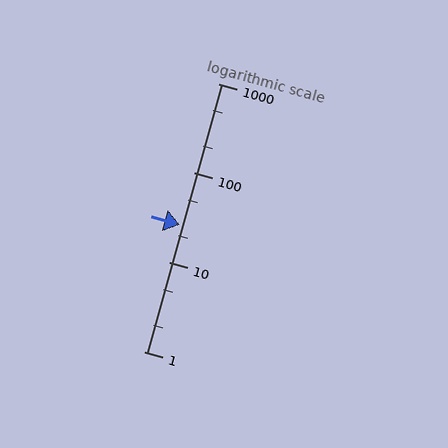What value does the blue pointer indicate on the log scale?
The pointer indicates approximately 26.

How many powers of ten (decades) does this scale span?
The scale spans 3 decades, from 1 to 1000.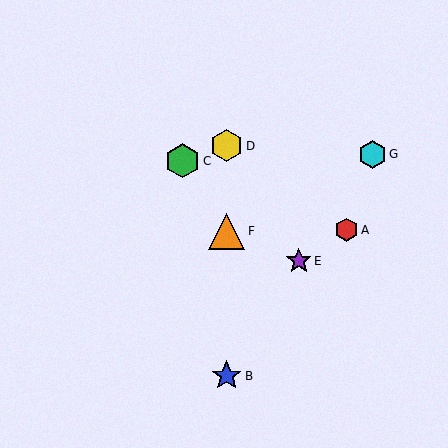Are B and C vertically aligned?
No, B is at x≈227 and C is at x≈183.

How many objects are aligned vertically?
3 objects (B, D, F) are aligned vertically.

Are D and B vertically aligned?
Yes, both are at x≈227.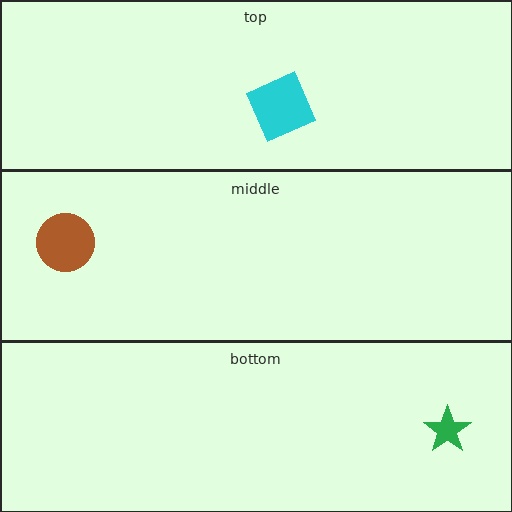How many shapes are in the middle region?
1.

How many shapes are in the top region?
1.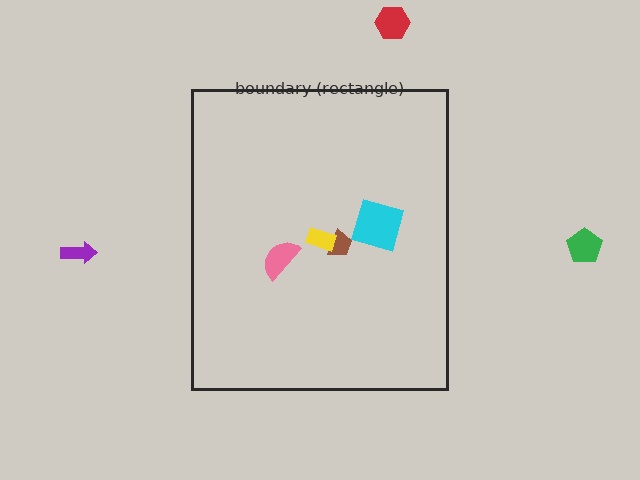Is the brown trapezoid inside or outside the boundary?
Inside.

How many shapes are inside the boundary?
4 inside, 3 outside.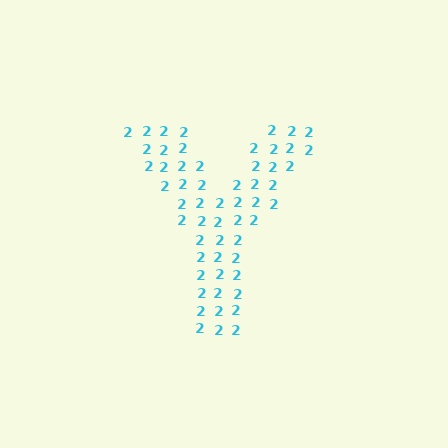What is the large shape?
The large shape is the letter Y.